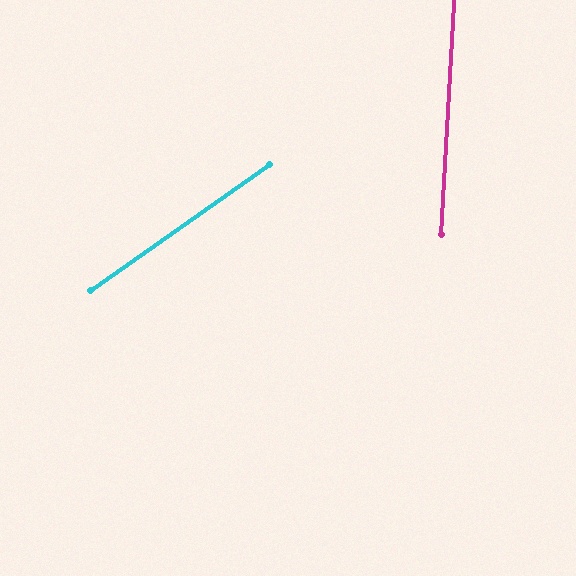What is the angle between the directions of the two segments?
Approximately 52 degrees.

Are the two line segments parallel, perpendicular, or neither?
Neither parallel nor perpendicular — they differ by about 52°.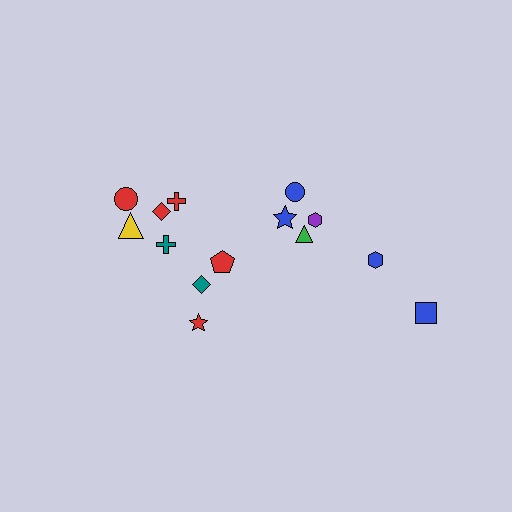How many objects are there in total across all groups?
There are 14 objects.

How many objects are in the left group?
There are 8 objects.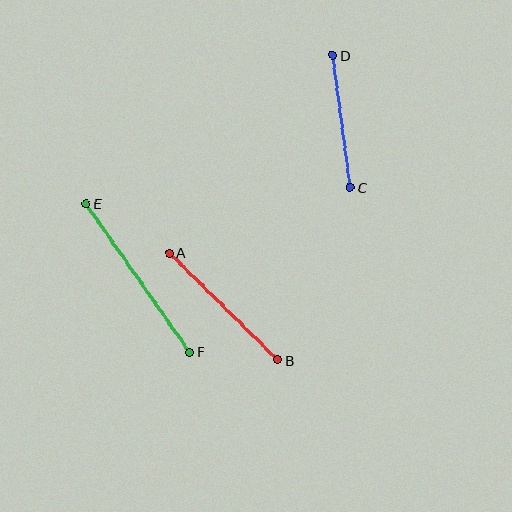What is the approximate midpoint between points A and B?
The midpoint is at approximately (223, 306) pixels.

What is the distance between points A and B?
The distance is approximately 153 pixels.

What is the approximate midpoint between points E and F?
The midpoint is at approximately (138, 278) pixels.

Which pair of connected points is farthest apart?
Points E and F are farthest apart.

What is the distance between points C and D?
The distance is approximately 133 pixels.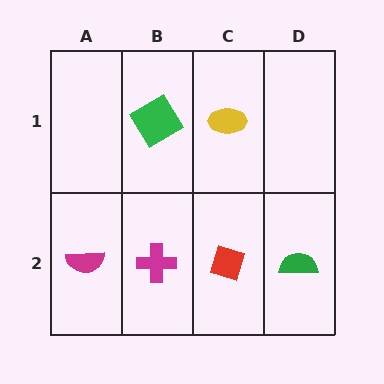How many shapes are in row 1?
2 shapes.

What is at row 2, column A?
A magenta semicircle.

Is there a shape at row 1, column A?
No, that cell is empty.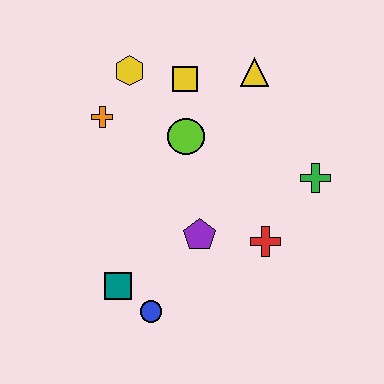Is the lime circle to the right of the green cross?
No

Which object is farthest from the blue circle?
The yellow triangle is farthest from the blue circle.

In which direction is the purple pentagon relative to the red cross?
The purple pentagon is to the left of the red cross.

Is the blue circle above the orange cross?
No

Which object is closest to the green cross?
The red cross is closest to the green cross.